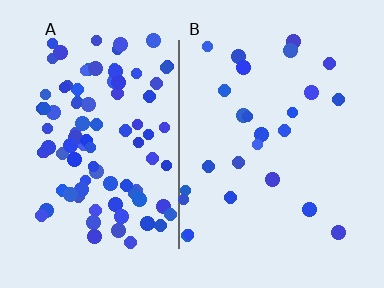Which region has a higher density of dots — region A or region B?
A (the left).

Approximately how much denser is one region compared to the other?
Approximately 3.7× — region A over region B.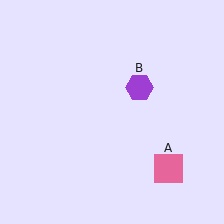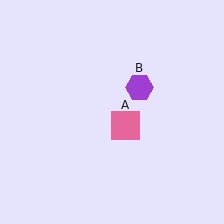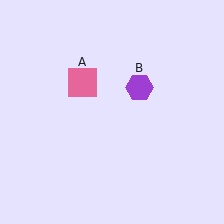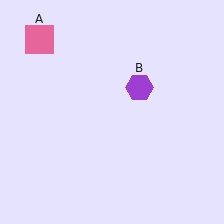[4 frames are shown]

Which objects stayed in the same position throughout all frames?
Purple hexagon (object B) remained stationary.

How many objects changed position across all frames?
1 object changed position: pink square (object A).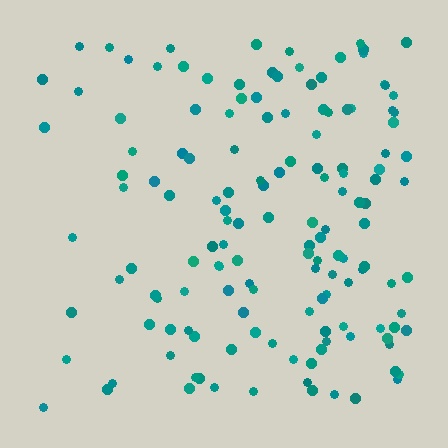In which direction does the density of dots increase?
From left to right, with the right side densest.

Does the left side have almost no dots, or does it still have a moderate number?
Still a moderate number, just noticeably fewer than the right.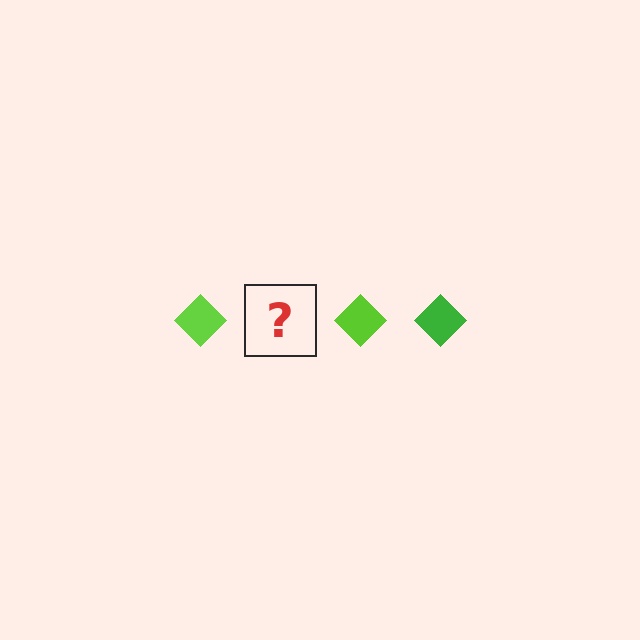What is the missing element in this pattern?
The missing element is a green diamond.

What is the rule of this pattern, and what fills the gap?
The rule is that the pattern cycles through lime, green diamonds. The gap should be filled with a green diamond.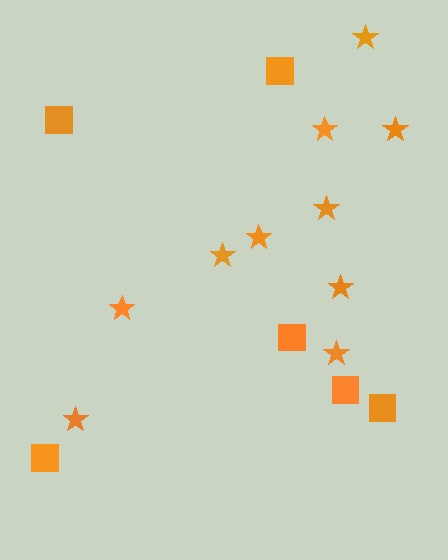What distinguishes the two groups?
There are 2 groups: one group of stars (10) and one group of squares (6).